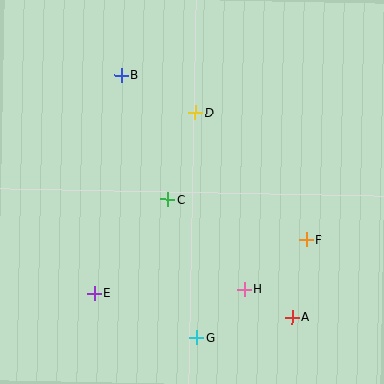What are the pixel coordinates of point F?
Point F is at (307, 240).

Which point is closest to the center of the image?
Point C at (168, 199) is closest to the center.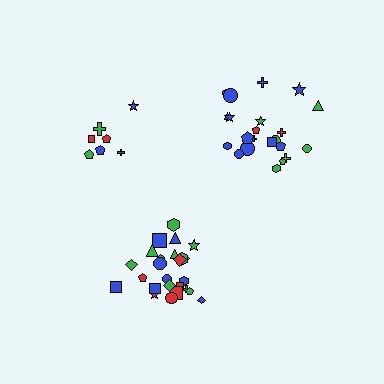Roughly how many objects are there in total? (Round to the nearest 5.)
Roughly 55 objects in total.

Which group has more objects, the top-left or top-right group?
The top-right group.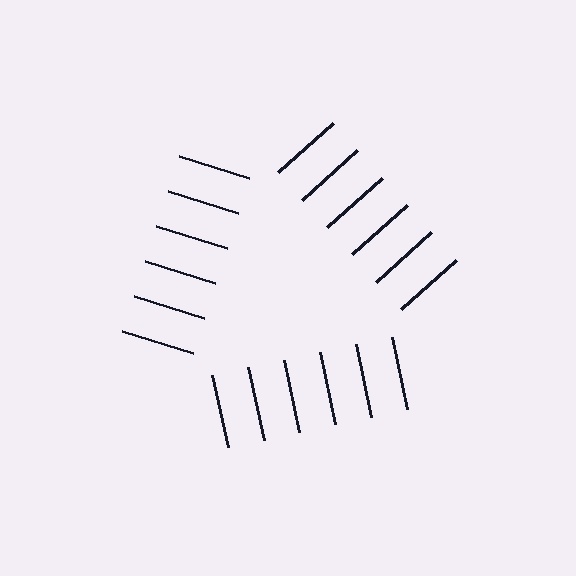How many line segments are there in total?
18 — 6 along each of the 3 edges.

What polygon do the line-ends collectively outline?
An illusory triangle — the line segments terminate on its edges but no continuous stroke is drawn.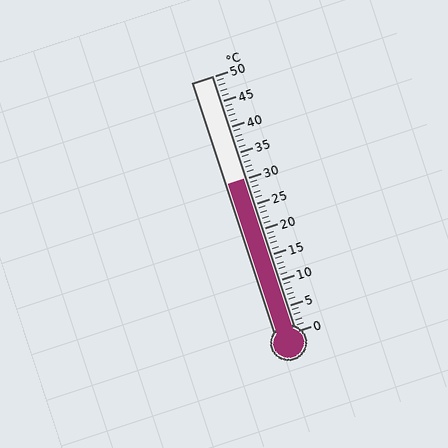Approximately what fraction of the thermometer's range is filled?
The thermometer is filled to approximately 60% of its range.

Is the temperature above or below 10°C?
The temperature is above 10°C.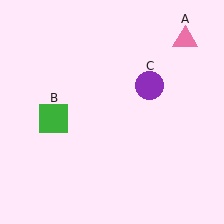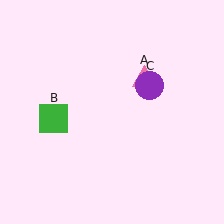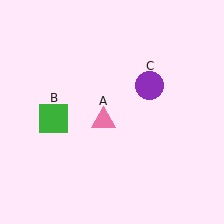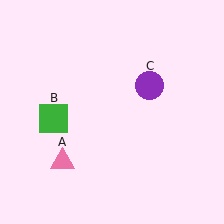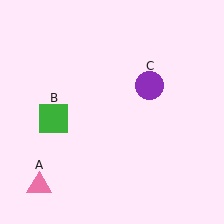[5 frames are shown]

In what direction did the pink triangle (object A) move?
The pink triangle (object A) moved down and to the left.